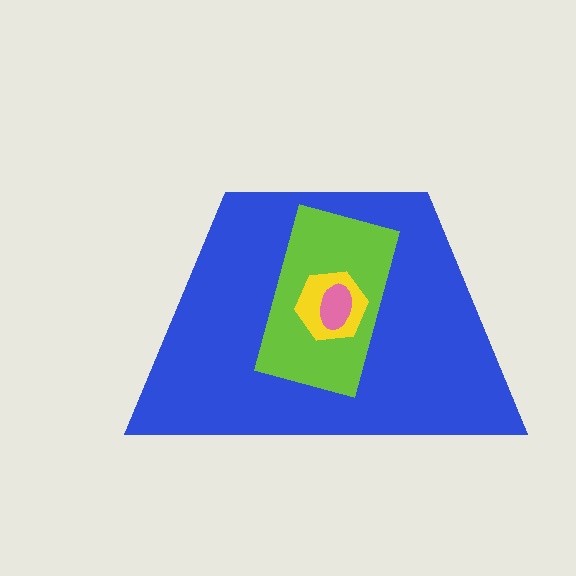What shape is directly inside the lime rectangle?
The yellow hexagon.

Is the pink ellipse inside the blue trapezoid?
Yes.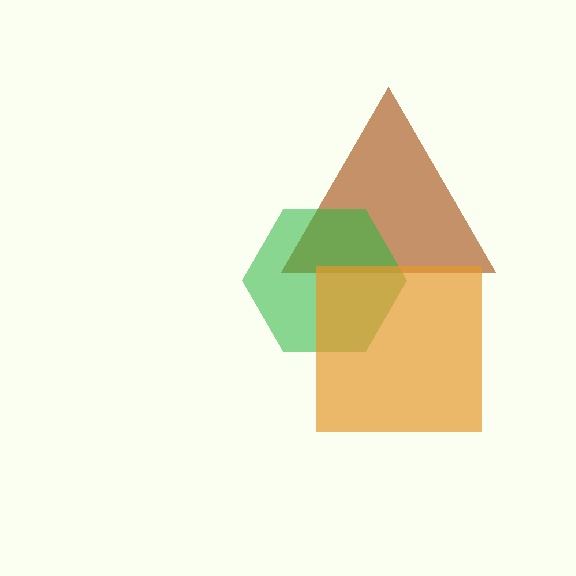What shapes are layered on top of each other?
The layered shapes are: a brown triangle, a green hexagon, an orange square.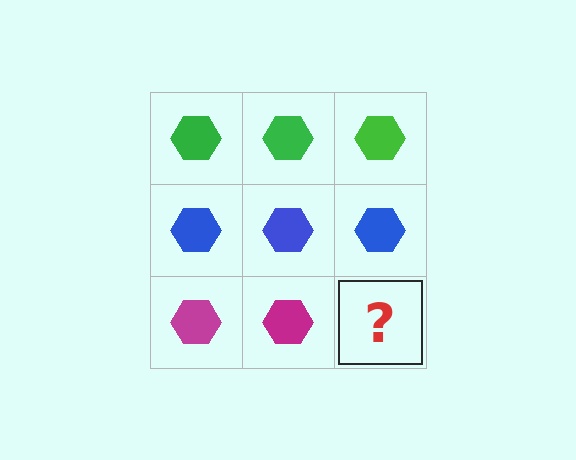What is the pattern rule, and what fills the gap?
The rule is that each row has a consistent color. The gap should be filled with a magenta hexagon.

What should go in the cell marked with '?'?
The missing cell should contain a magenta hexagon.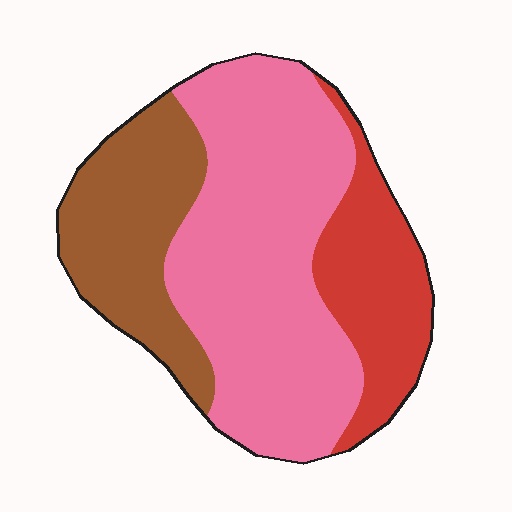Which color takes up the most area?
Pink, at roughly 55%.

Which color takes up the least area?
Red, at roughly 20%.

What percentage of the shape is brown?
Brown takes up about one quarter (1/4) of the shape.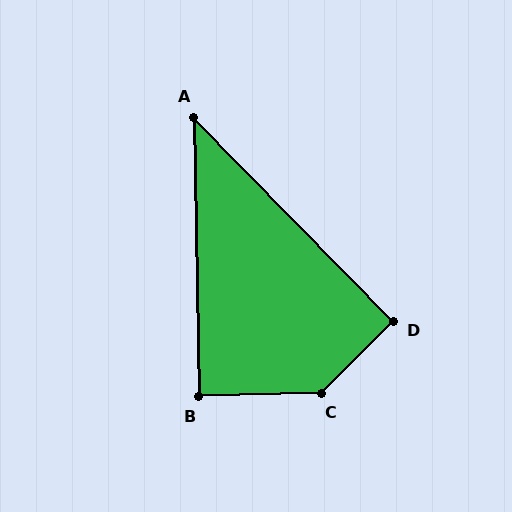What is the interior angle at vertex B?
Approximately 89 degrees (approximately right).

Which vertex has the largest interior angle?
C, at approximately 137 degrees.